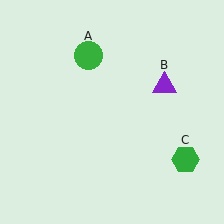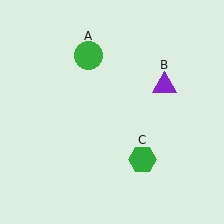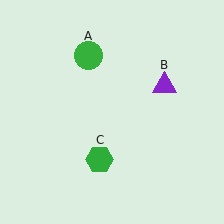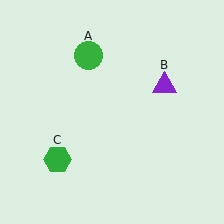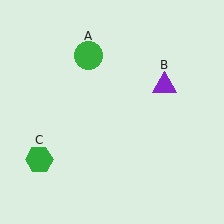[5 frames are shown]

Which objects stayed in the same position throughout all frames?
Green circle (object A) and purple triangle (object B) remained stationary.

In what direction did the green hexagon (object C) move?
The green hexagon (object C) moved left.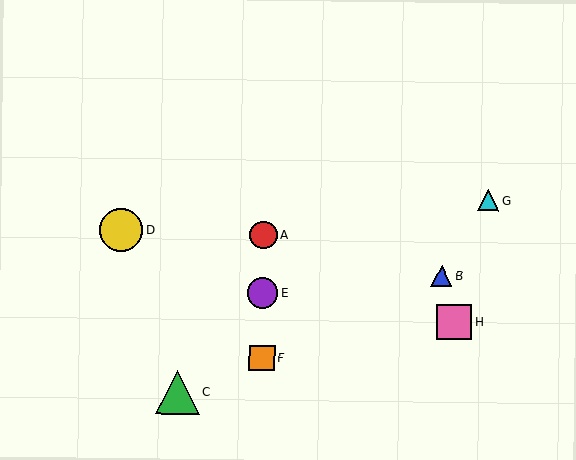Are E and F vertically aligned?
Yes, both are at x≈263.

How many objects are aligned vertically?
3 objects (A, E, F) are aligned vertically.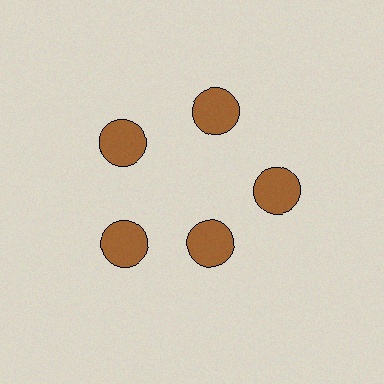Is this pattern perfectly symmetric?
No. The 5 brown circles are arranged in a ring, but one element near the 5 o'clock position is pulled inward toward the center, breaking the 5-fold rotational symmetry.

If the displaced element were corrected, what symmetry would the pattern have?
It would have 5-fold rotational symmetry — the pattern would map onto itself every 72 degrees.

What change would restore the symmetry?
The symmetry would be restored by moving it outward, back onto the ring so that all 5 circles sit at equal angles and equal distance from the center.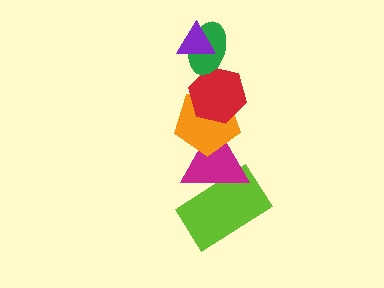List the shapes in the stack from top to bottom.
From top to bottom: the purple triangle, the green ellipse, the red hexagon, the orange pentagon, the magenta triangle, the lime rectangle.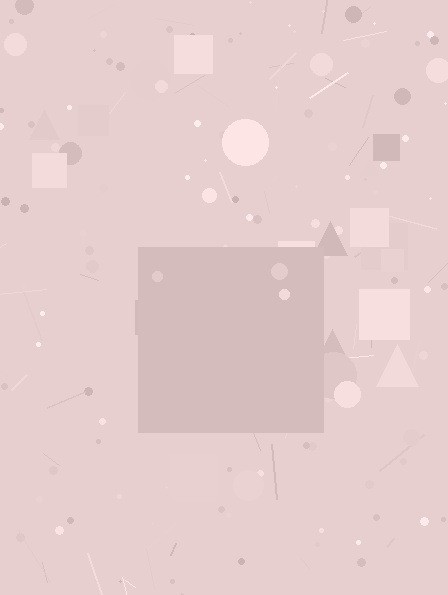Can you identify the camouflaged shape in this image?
The camouflaged shape is a square.